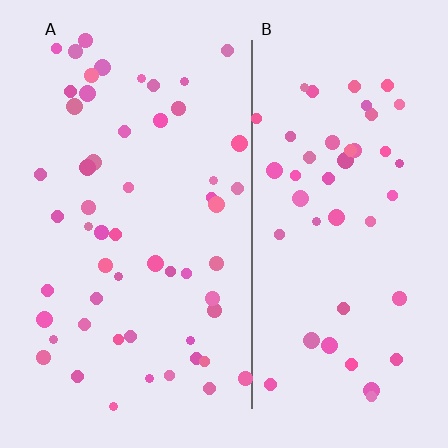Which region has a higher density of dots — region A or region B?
A (the left).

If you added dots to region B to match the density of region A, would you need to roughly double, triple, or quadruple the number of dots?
Approximately double.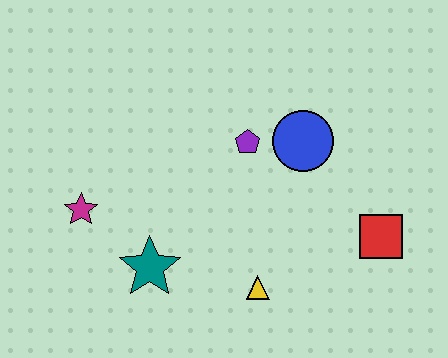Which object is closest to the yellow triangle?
The teal star is closest to the yellow triangle.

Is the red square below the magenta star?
Yes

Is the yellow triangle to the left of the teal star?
No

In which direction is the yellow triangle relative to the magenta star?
The yellow triangle is to the right of the magenta star.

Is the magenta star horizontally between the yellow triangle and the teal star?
No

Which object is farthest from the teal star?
The red square is farthest from the teal star.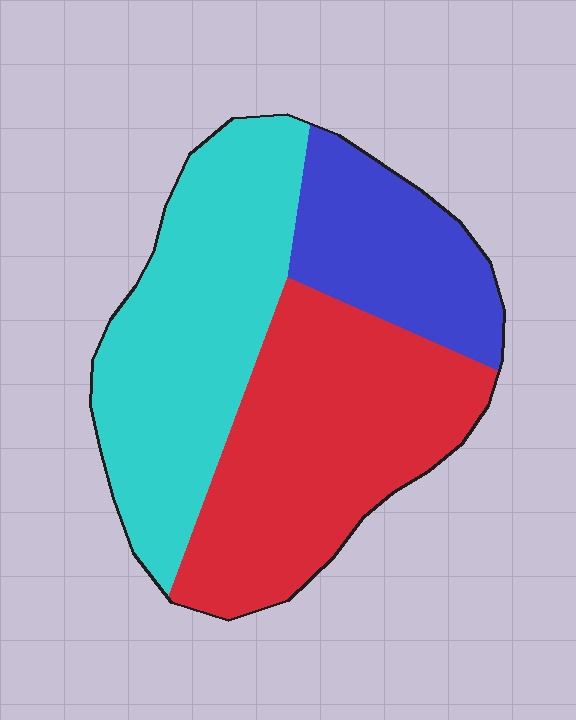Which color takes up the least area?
Blue, at roughly 20%.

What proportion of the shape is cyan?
Cyan takes up between a quarter and a half of the shape.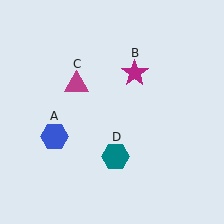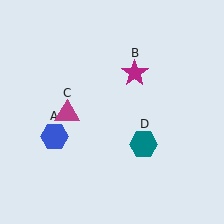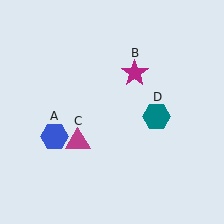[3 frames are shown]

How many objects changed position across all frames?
2 objects changed position: magenta triangle (object C), teal hexagon (object D).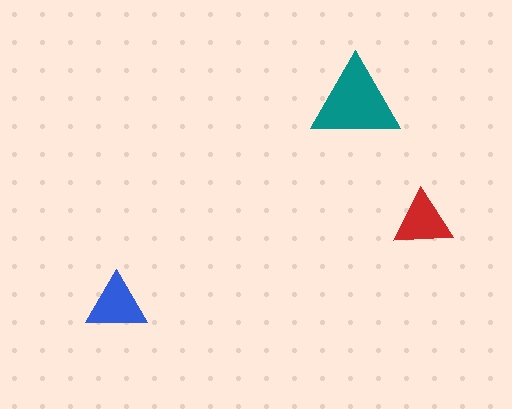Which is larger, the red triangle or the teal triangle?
The teal one.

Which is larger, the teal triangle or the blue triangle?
The teal one.